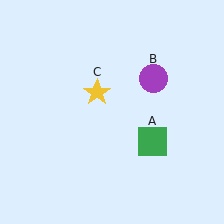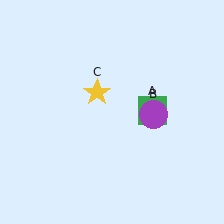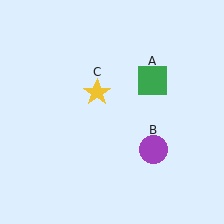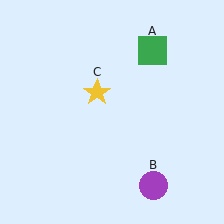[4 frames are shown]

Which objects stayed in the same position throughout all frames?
Yellow star (object C) remained stationary.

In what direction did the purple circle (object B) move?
The purple circle (object B) moved down.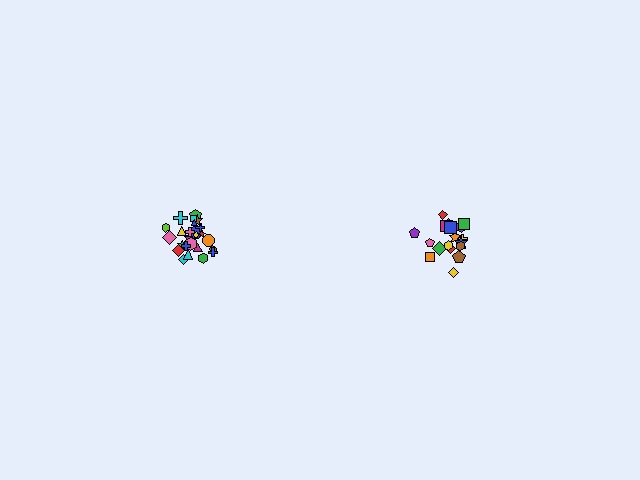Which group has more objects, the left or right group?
The left group.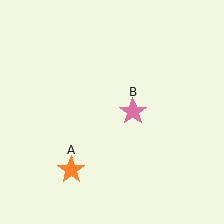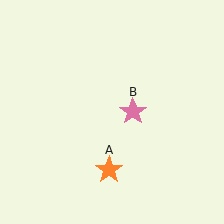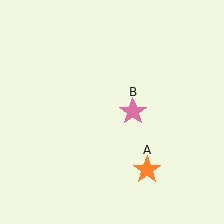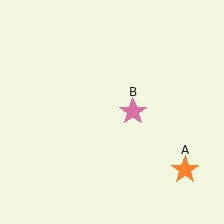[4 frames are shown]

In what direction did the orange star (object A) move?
The orange star (object A) moved right.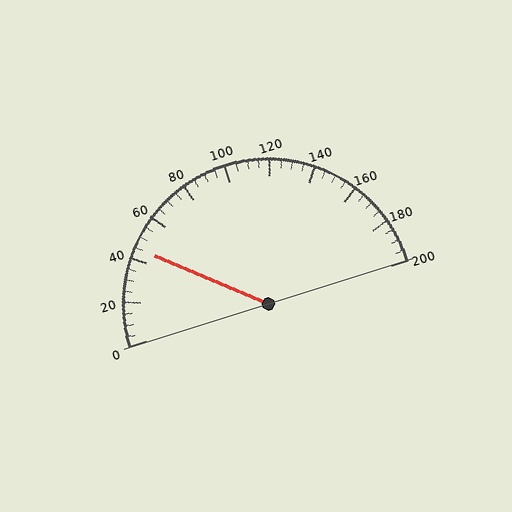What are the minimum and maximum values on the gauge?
The gauge ranges from 0 to 200.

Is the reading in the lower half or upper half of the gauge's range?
The reading is in the lower half of the range (0 to 200).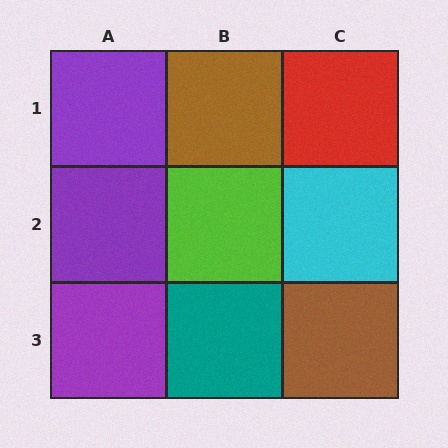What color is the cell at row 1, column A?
Purple.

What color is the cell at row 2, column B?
Lime.